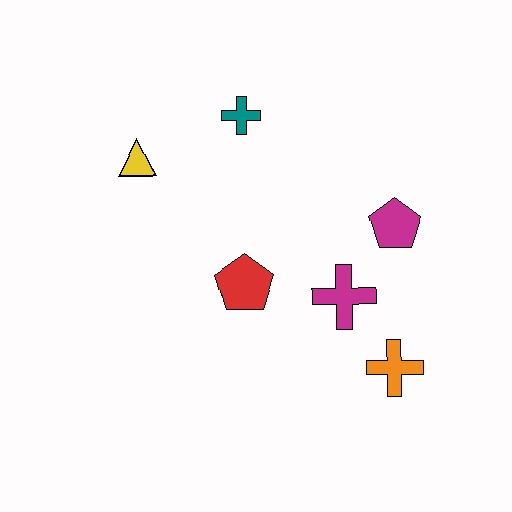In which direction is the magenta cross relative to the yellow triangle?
The magenta cross is to the right of the yellow triangle.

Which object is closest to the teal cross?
The yellow triangle is closest to the teal cross.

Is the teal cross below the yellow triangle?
No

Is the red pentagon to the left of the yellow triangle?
No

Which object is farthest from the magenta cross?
The yellow triangle is farthest from the magenta cross.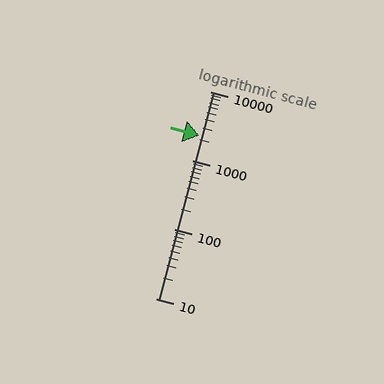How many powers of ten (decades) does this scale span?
The scale spans 3 decades, from 10 to 10000.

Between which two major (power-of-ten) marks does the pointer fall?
The pointer is between 1000 and 10000.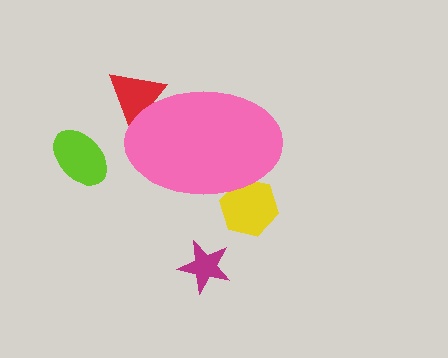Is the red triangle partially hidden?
Yes, the red triangle is partially hidden behind the pink ellipse.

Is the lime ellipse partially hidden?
No, the lime ellipse is fully visible.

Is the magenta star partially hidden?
No, the magenta star is fully visible.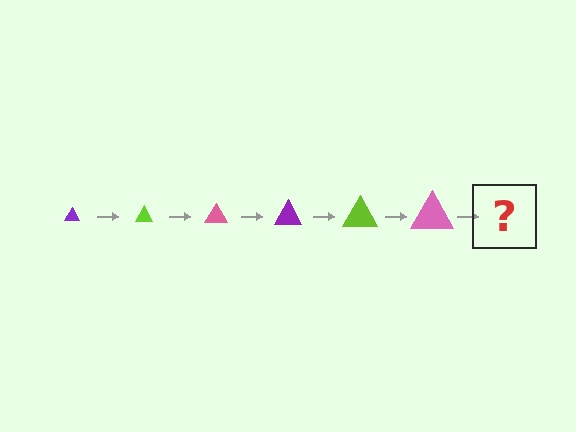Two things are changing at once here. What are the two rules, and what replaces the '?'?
The two rules are that the triangle grows larger each step and the color cycles through purple, lime, and pink. The '?' should be a purple triangle, larger than the previous one.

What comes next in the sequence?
The next element should be a purple triangle, larger than the previous one.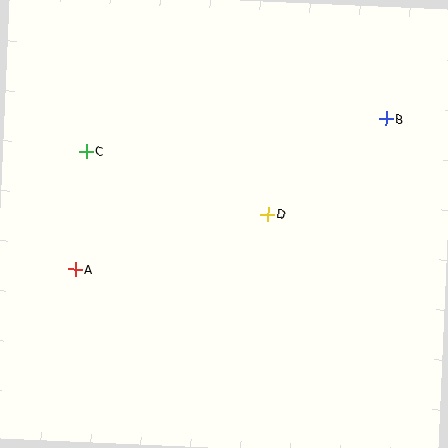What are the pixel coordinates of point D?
Point D is at (268, 214).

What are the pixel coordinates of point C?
Point C is at (86, 151).